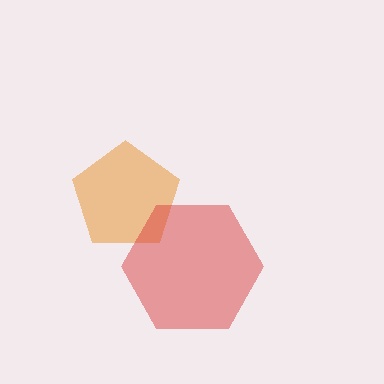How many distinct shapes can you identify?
There are 2 distinct shapes: an orange pentagon, a red hexagon.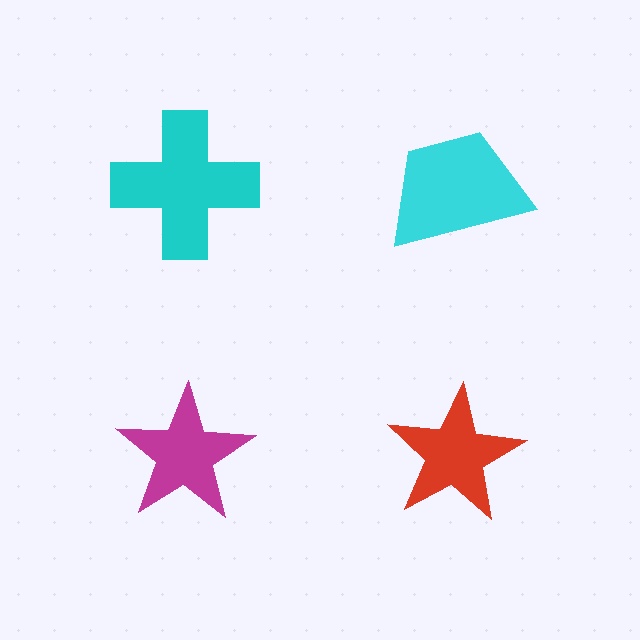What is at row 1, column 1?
A cyan cross.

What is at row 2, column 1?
A magenta star.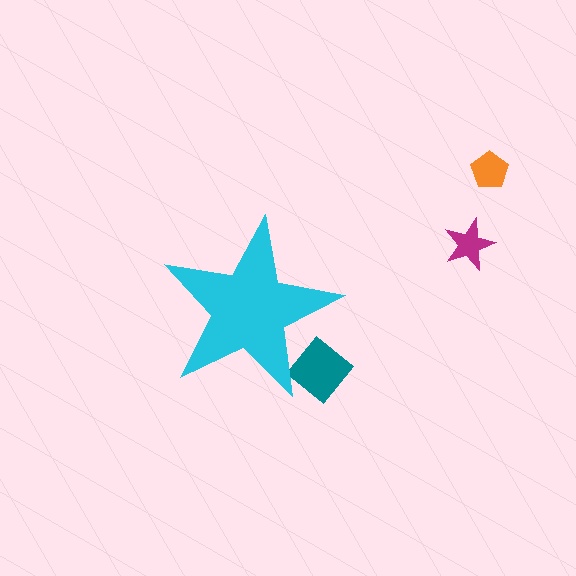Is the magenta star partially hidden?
No, the magenta star is fully visible.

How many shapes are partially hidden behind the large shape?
1 shape is partially hidden.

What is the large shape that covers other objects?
A cyan star.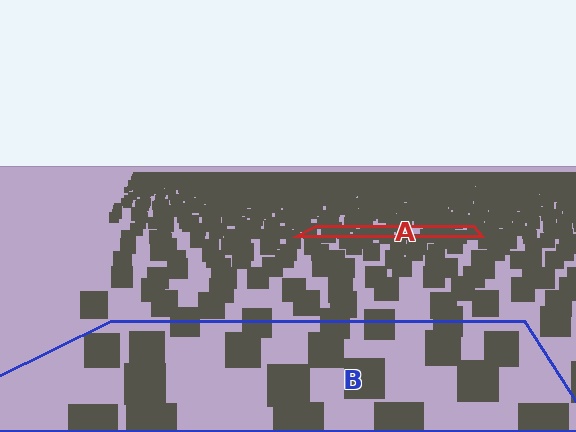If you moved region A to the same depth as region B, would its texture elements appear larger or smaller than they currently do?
They would appear larger. At a closer depth, the same texture elements are projected at a bigger on-screen size.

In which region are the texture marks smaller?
The texture marks are smaller in region A, because it is farther away.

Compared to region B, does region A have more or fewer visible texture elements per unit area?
Region A has more texture elements per unit area — they are packed more densely because it is farther away.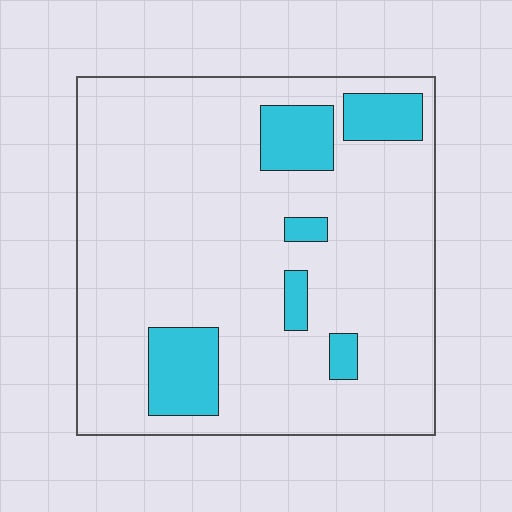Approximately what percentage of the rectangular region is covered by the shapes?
Approximately 15%.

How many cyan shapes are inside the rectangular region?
6.